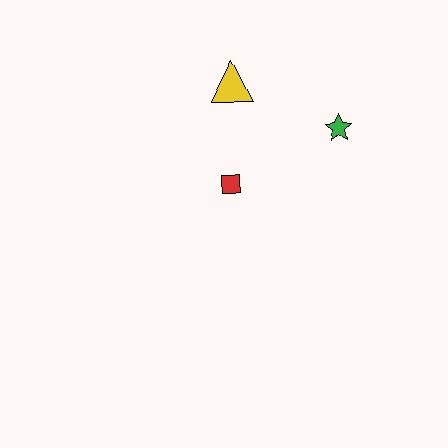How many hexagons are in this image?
There are no hexagons.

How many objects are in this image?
There are 3 objects.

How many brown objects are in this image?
There are no brown objects.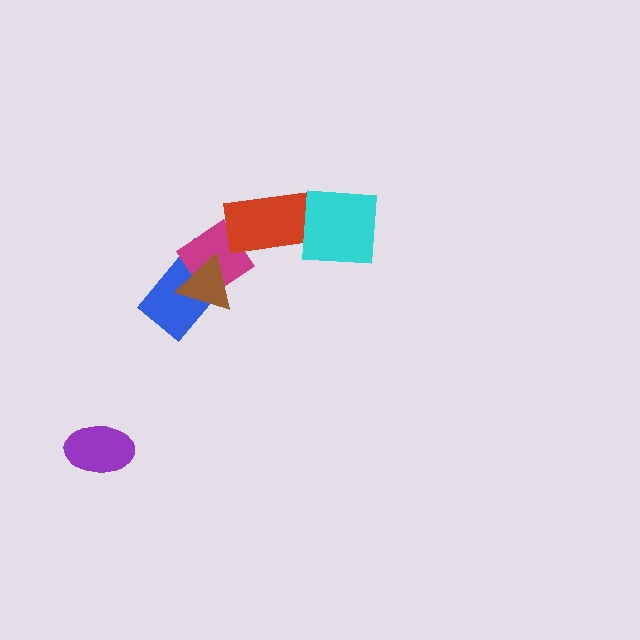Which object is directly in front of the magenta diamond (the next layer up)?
The red rectangle is directly in front of the magenta diamond.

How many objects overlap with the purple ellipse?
0 objects overlap with the purple ellipse.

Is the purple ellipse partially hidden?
No, no other shape covers it.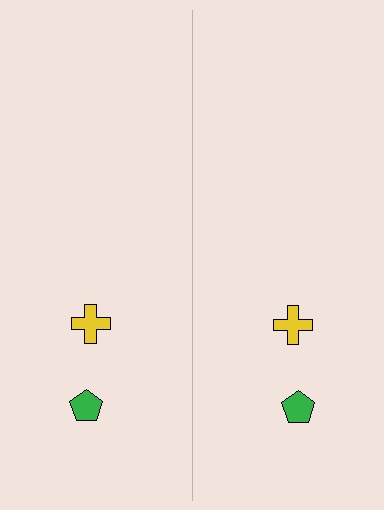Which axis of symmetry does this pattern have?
The pattern has a vertical axis of symmetry running through the center of the image.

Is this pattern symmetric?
Yes, this pattern has bilateral (reflection) symmetry.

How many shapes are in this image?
There are 4 shapes in this image.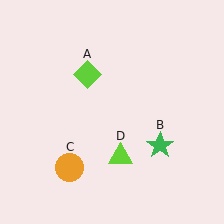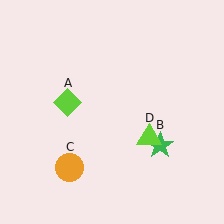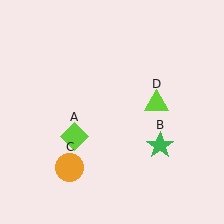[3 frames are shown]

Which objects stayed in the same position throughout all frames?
Green star (object B) and orange circle (object C) remained stationary.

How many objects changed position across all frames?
2 objects changed position: lime diamond (object A), lime triangle (object D).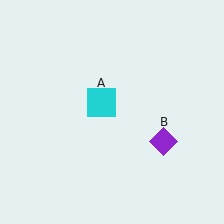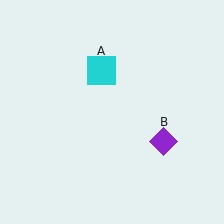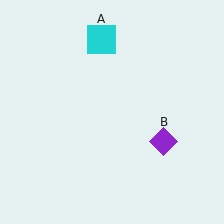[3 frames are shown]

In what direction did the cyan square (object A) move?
The cyan square (object A) moved up.